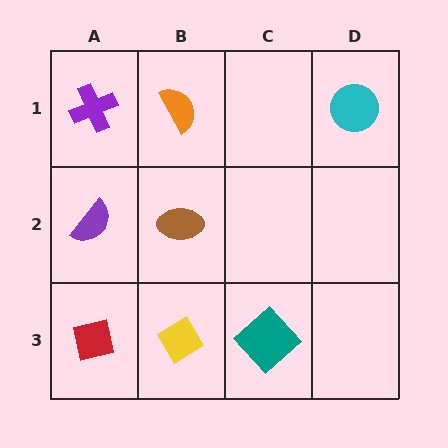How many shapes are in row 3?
3 shapes.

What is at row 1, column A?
A purple cross.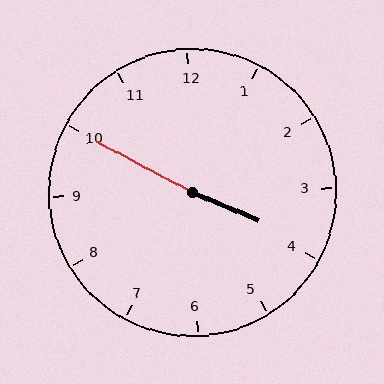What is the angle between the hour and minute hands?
Approximately 175 degrees.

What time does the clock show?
3:50.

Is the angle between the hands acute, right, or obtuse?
It is obtuse.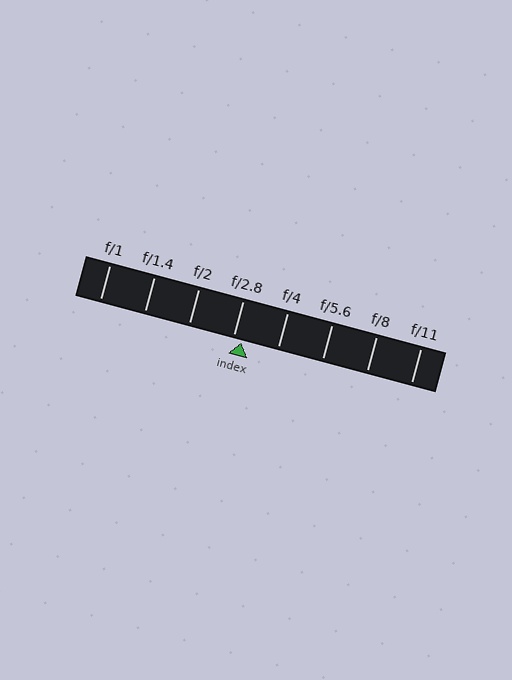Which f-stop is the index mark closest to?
The index mark is closest to f/2.8.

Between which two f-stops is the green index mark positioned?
The index mark is between f/2.8 and f/4.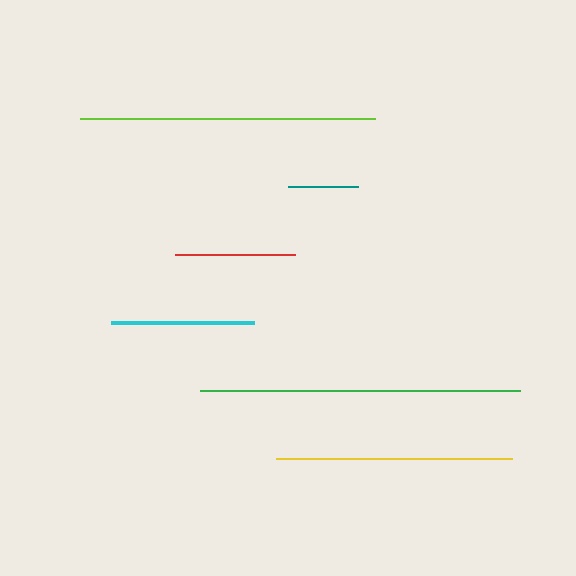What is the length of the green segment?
The green segment is approximately 321 pixels long.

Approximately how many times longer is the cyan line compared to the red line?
The cyan line is approximately 1.2 times the length of the red line.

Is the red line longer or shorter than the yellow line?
The yellow line is longer than the red line.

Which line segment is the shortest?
The teal line is the shortest at approximately 71 pixels.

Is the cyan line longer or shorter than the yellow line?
The yellow line is longer than the cyan line.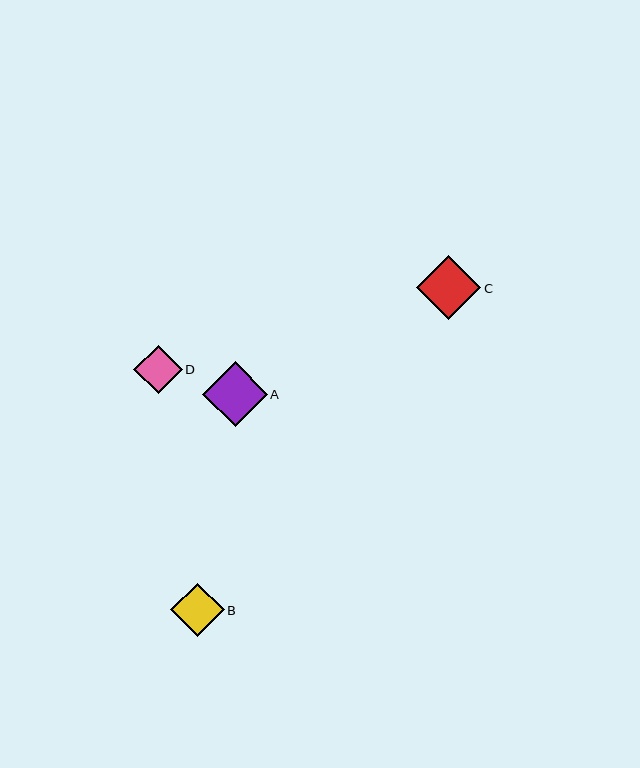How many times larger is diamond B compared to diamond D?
Diamond B is approximately 1.1 times the size of diamond D.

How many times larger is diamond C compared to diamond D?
Diamond C is approximately 1.3 times the size of diamond D.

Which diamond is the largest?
Diamond A is the largest with a size of approximately 65 pixels.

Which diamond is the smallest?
Diamond D is the smallest with a size of approximately 48 pixels.